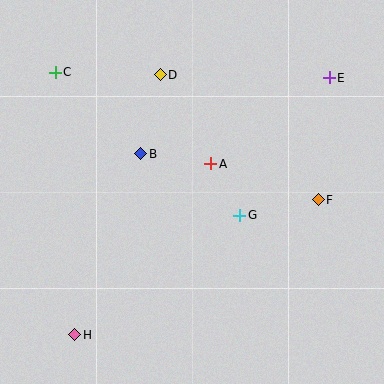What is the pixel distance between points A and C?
The distance between A and C is 180 pixels.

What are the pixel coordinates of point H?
Point H is at (75, 335).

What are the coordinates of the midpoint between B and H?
The midpoint between B and H is at (108, 244).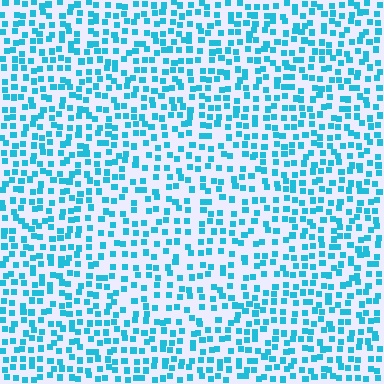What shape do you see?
I see a circle.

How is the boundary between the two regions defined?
The boundary is defined by a change in element density (approximately 1.3x ratio). All elements are the same color, size, and shape.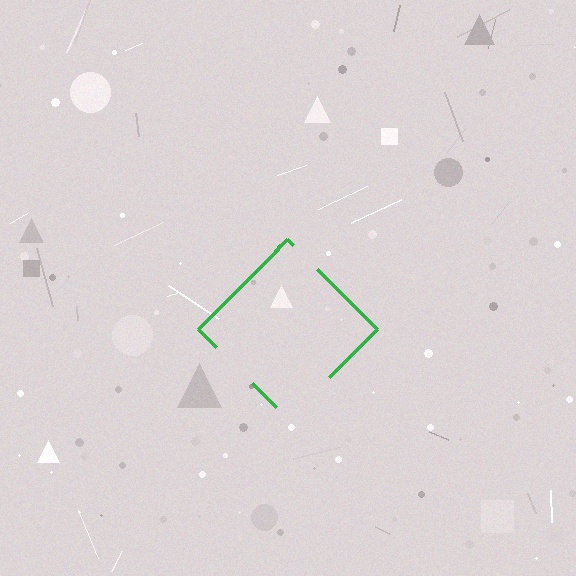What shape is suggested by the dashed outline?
The dashed outline suggests a diamond.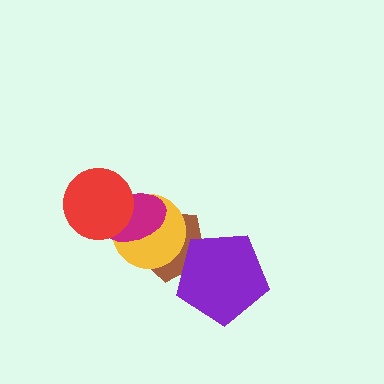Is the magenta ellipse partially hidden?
Yes, it is partially covered by another shape.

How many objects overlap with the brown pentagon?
3 objects overlap with the brown pentagon.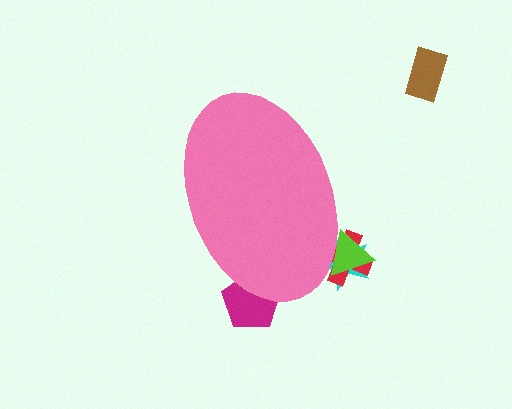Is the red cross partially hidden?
Yes, the red cross is partially hidden behind the pink ellipse.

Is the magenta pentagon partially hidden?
Yes, the magenta pentagon is partially hidden behind the pink ellipse.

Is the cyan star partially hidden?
Yes, the cyan star is partially hidden behind the pink ellipse.